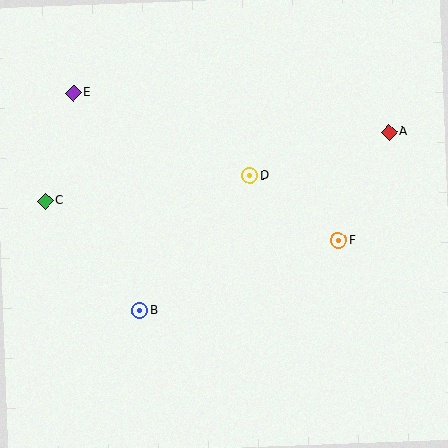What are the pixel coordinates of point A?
Point A is at (389, 132).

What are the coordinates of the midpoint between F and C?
The midpoint between F and C is at (192, 221).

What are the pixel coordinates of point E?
Point E is at (73, 93).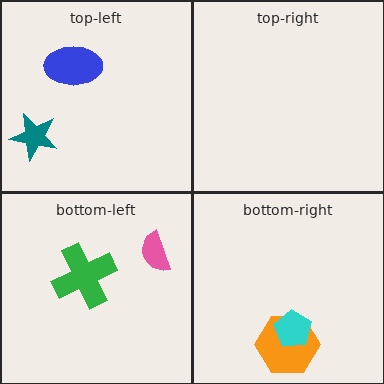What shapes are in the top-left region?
The blue ellipse, the teal star.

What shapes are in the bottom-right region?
The orange hexagon, the cyan pentagon.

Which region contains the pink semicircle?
The bottom-left region.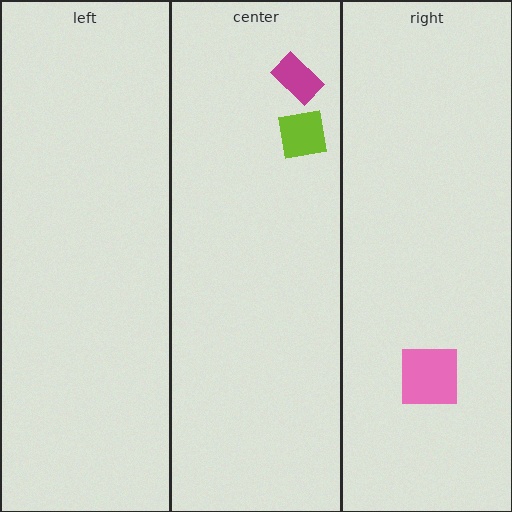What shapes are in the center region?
The magenta rectangle, the lime square.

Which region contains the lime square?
The center region.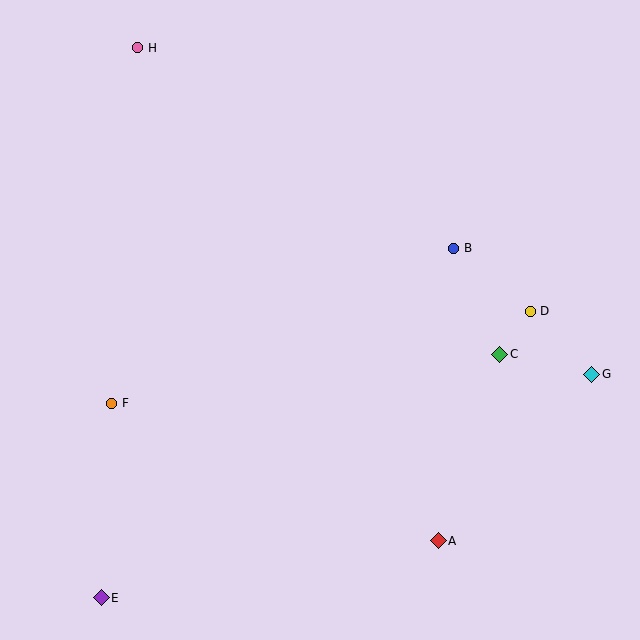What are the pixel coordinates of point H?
Point H is at (138, 48).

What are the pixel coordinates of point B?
Point B is at (454, 248).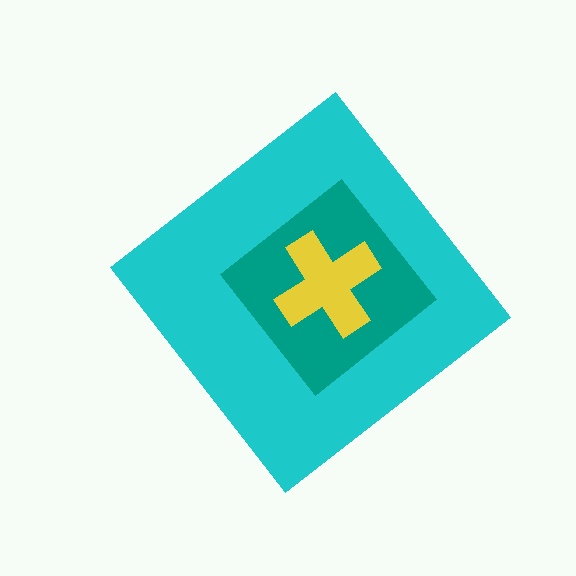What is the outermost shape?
The cyan diamond.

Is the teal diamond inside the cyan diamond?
Yes.